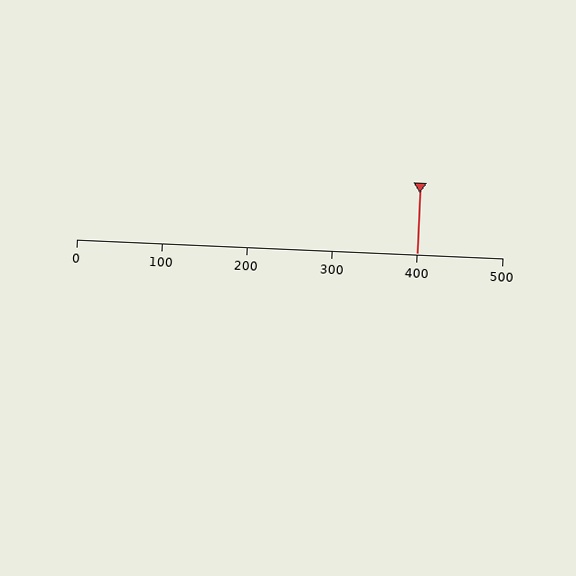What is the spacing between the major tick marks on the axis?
The major ticks are spaced 100 apart.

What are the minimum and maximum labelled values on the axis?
The axis runs from 0 to 500.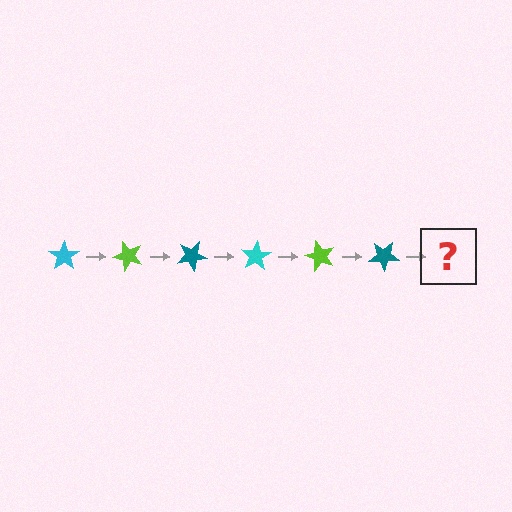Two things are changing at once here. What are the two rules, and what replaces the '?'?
The two rules are that it rotates 50 degrees each step and the color cycles through cyan, lime, and teal. The '?' should be a cyan star, rotated 300 degrees from the start.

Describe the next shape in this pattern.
It should be a cyan star, rotated 300 degrees from the start.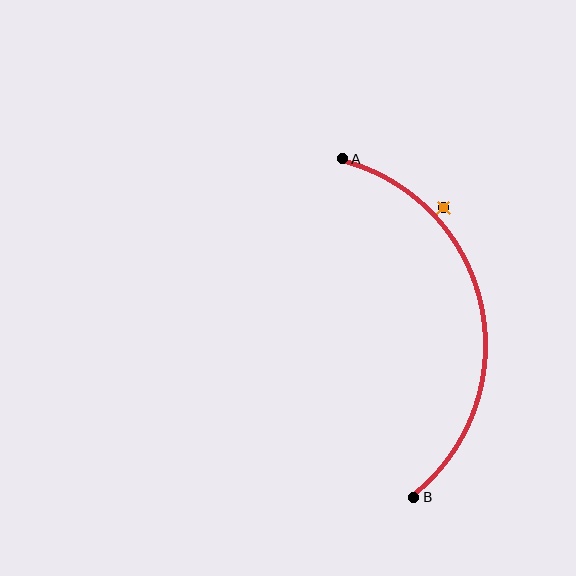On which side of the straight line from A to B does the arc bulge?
The arc bulges to the right of the straight line connecting A and B.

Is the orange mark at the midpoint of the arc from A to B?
No — the orange mark does not lie on the arc at all. It sits slightly outside the curve.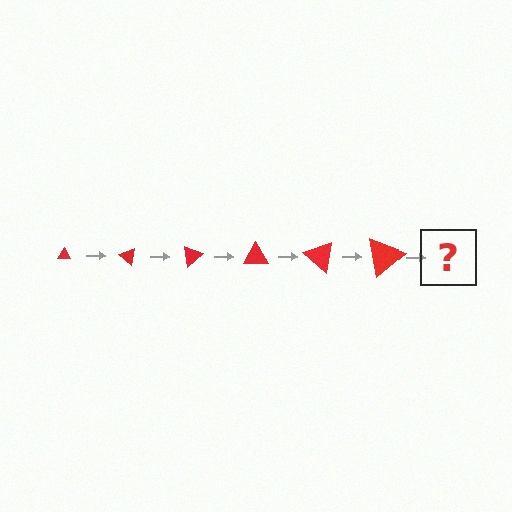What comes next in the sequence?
The next element should be a triangle, larger than the previous one and rotated 240 degrees from the start.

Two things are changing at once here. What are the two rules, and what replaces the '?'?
The two rules are that the triangle grows larger each step and it rotates 40 degrees each step. The '?' should be a triangle, larger than the previous one and rotated 240 degrees from the start.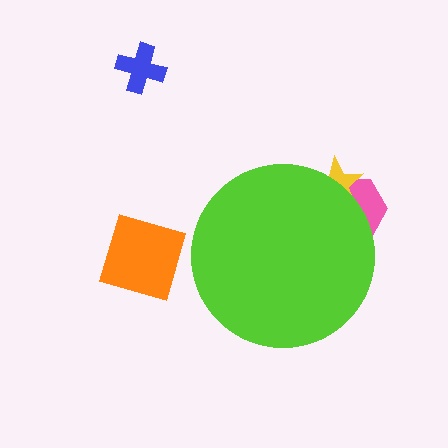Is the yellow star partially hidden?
Yes, the yellow star is partially hidden behind the lime circle.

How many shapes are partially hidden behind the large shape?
2 shapes are partially hidden.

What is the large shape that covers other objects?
A lime circle.